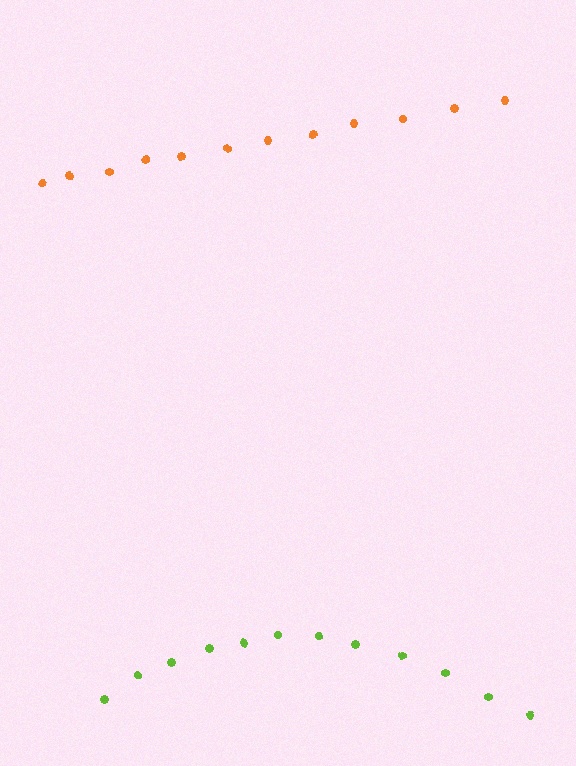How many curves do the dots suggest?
There are 2 distinct paths.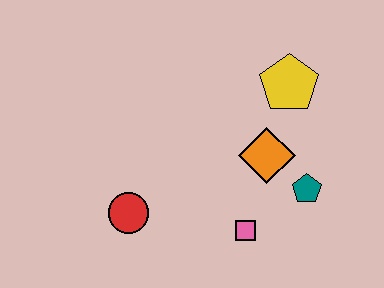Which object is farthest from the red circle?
The yellow pentagon is farthest from the red circle.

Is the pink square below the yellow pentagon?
Yes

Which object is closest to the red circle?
The pink square is closest to the red circle.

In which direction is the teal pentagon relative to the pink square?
The teal pentagon is to the right of the pink square.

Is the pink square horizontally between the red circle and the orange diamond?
Yes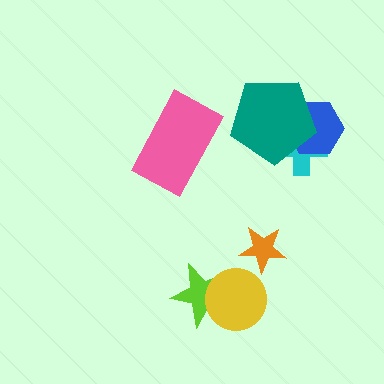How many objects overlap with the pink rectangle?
0 objects overlap with the pink rectangle.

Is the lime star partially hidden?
Yes, it is partially covered by another shape.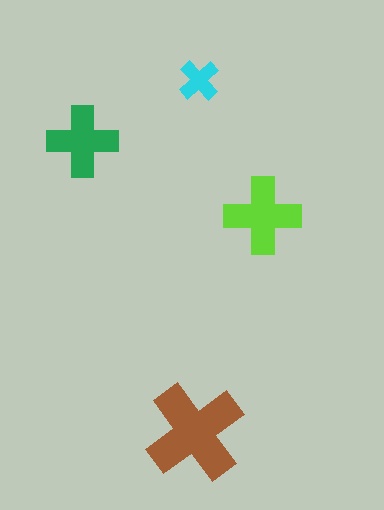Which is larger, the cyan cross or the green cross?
The green one.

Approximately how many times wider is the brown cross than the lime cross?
About 1.5 times wider.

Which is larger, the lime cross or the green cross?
The lime one.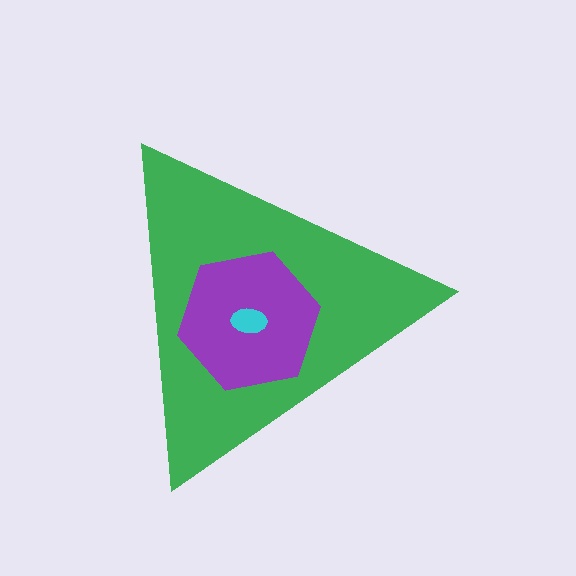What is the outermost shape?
The green triangle.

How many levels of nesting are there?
3.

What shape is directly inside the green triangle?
The purple hexagon.